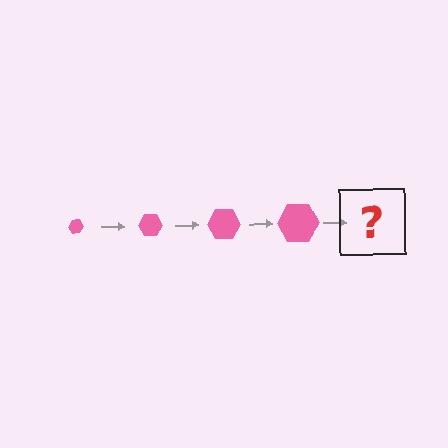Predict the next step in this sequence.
The next step is a pink hexagon, larger than the previous one.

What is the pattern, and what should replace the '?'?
The pattern is that the hexagon gets progressively larger each step. The '?' should be a pink hexagon, larger than the previous one.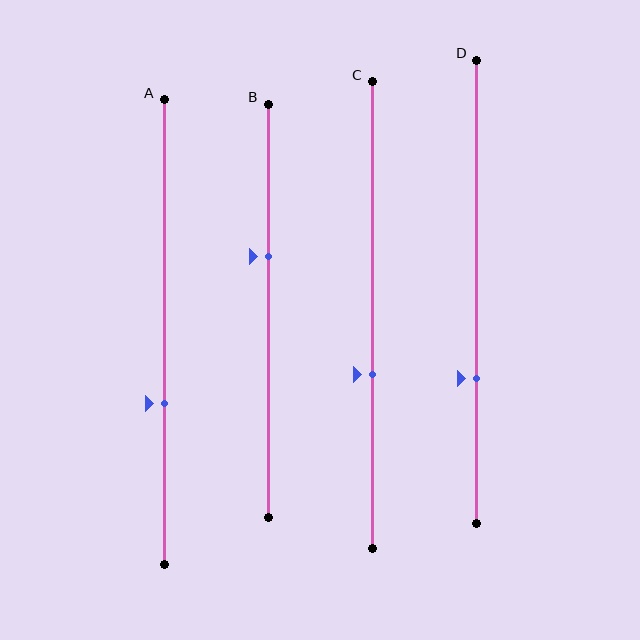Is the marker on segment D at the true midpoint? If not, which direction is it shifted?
No, the marker on segment D is shifted downward by about 19% of the segment length.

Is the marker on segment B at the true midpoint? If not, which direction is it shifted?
No, the marker on segment B is shifted upward by about 13% of the segment length.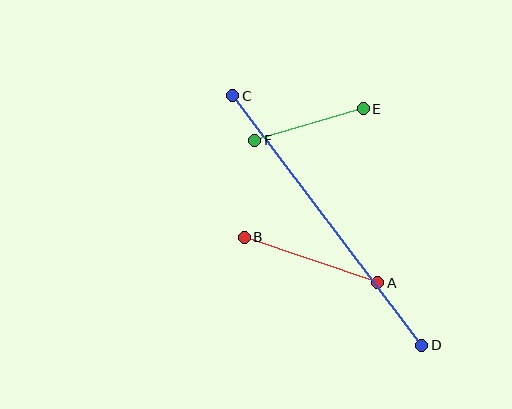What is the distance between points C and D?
The distance is approximately 313 pixels.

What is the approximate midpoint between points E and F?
The midpoint is at approximately (309, 124) pixels.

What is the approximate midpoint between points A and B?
The midpoint is at approximately (311, 260) pixels.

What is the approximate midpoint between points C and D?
The midpoint is at approximately (327, 221) pixels.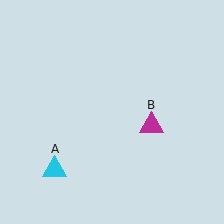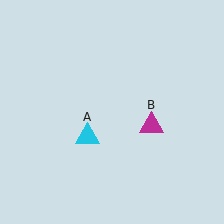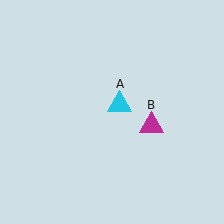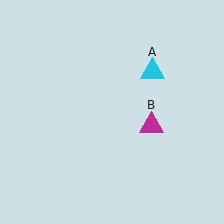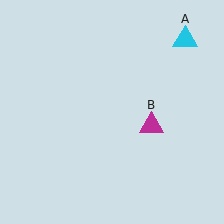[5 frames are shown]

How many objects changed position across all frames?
1 object changed position: cyan triangle (object A).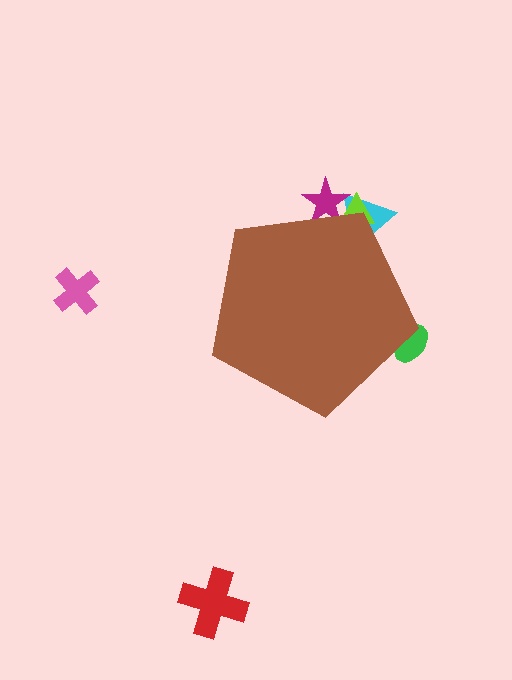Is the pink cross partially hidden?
No, the pink cross is fully visible.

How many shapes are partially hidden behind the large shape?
4 shapes are partially hidden.